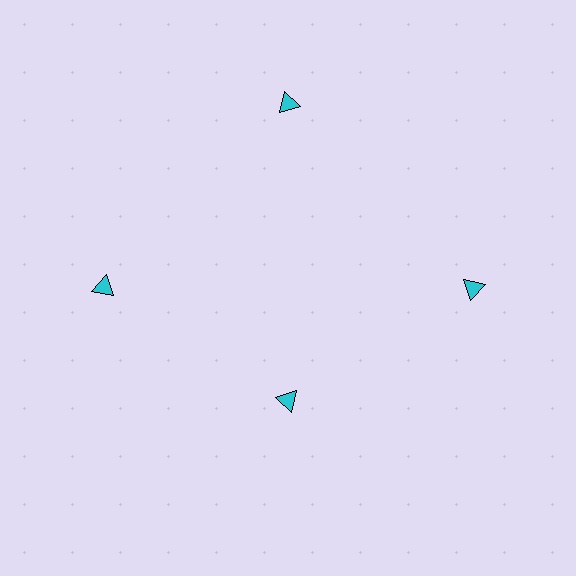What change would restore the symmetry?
The symmetry would be restored by moving it outward, back onto the ring so that all 4 triangles sit at equal angles and equal distance from the center.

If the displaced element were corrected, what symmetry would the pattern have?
It would have 4-fold rotational symmetry — the pattern would map onto itself every 90 degrees.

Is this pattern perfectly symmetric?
No. The 4 cyan triangles are arranged in a ring, but one element near the 6 o'clock position is pulled inward toward the center, breaking the 4-fold rotational symmetry.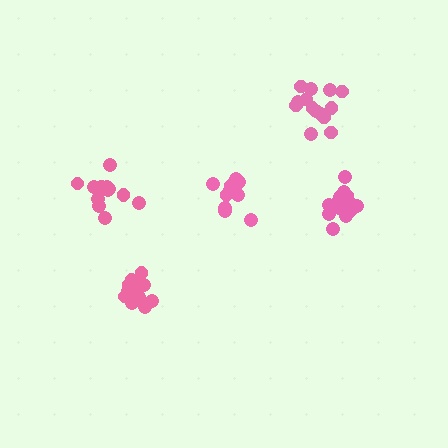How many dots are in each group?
Group 1: 14 dots, Group 2: 16 dots, Group 3: 11 dots, Group 4: 12 dots, Group 5: 12 dots (65 total).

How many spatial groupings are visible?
There are 5 spatial groupings.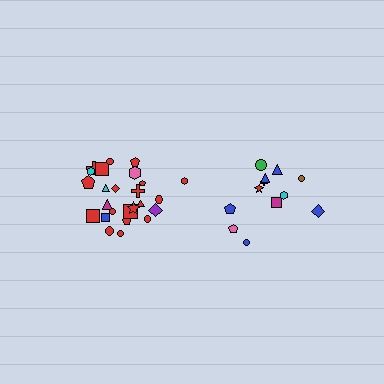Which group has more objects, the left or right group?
The left group.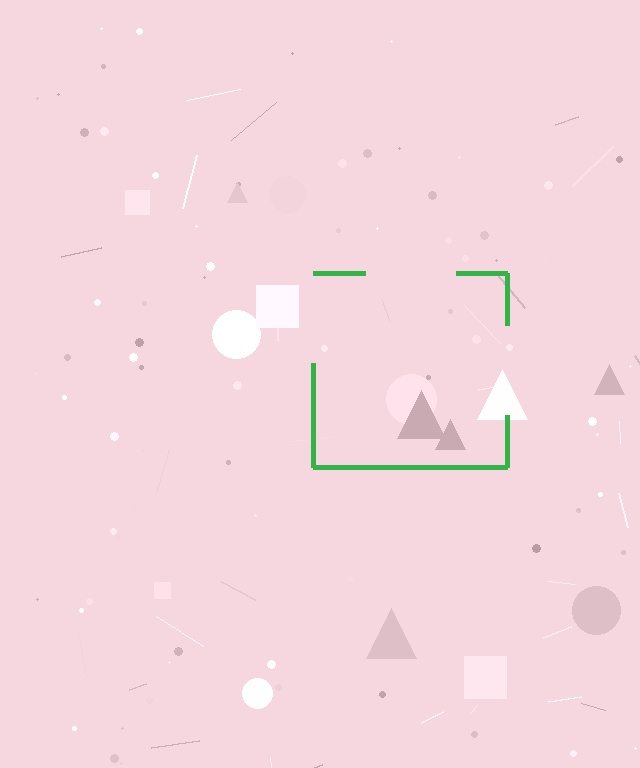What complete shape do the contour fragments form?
The contour fragments form a square.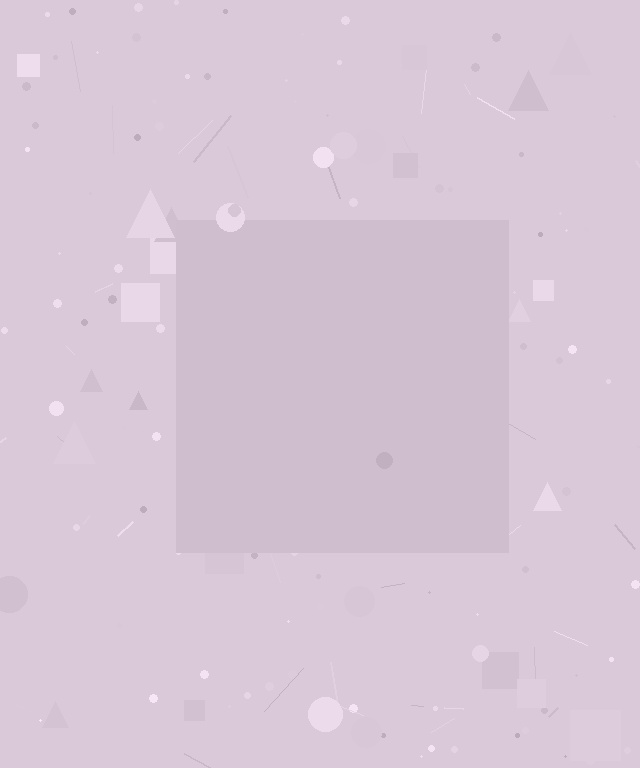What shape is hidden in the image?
A square is hidden in the image.